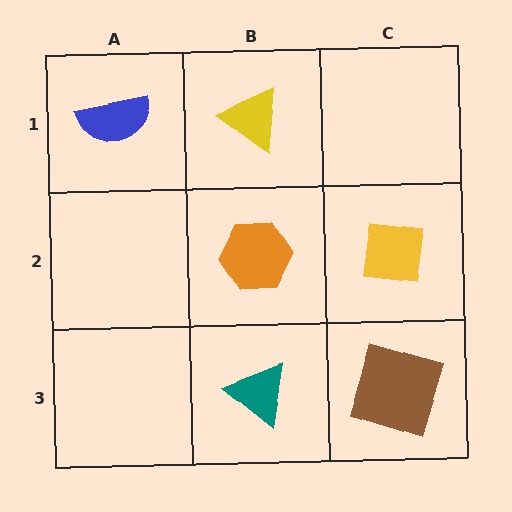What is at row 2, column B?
An orange hexagon.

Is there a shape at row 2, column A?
No, that cell is empty.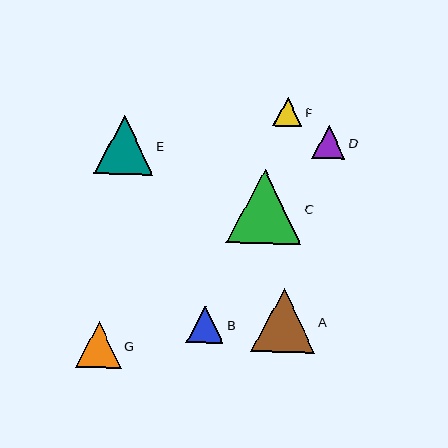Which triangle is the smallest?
Triangle F is the smallest with a size of approximately 29 pixels.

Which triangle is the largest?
Triangle C is the largest with a size of approximately 75 pixels.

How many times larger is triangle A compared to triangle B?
Triangle A is approximately 1.7 times the size of triangle B.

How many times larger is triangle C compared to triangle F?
Triangle C is approximately 2.5 times the size of triangle F.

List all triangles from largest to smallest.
From largest to smallest: C, A, E, G, B, D, F.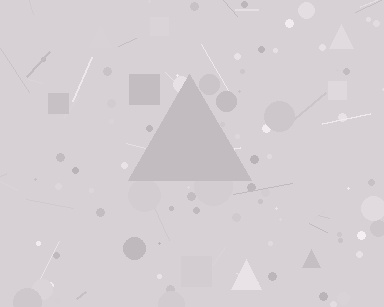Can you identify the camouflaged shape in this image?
The camouflaged shape is a triangle.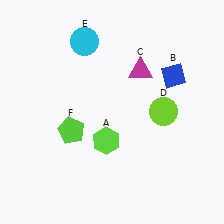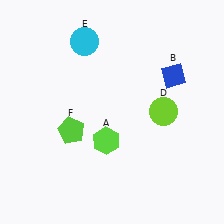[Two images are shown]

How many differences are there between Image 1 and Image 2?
There is 1 difference between the two images.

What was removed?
The magenta triangle (C) was removed in Image 2.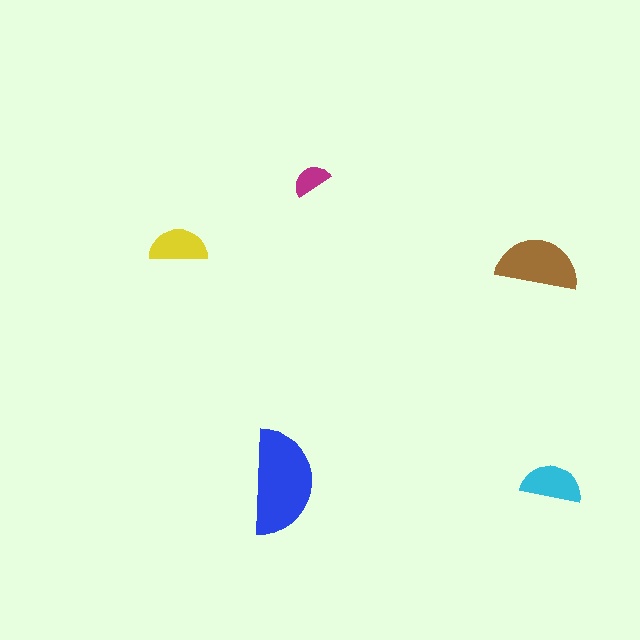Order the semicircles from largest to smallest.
the blue one, the brown one, the cyan one, the yellow one, the magenta one.